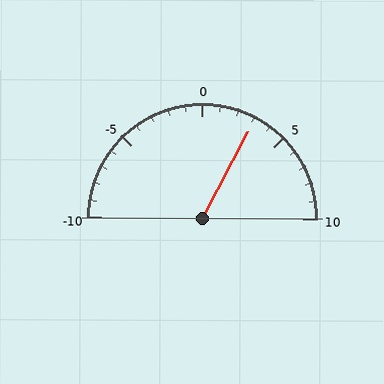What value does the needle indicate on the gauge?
The needle indicates approximately 3.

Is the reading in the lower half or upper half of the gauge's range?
The reading is in the upper half of the range (-10 to 10).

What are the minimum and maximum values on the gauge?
The gauge ranges from -10 to 10.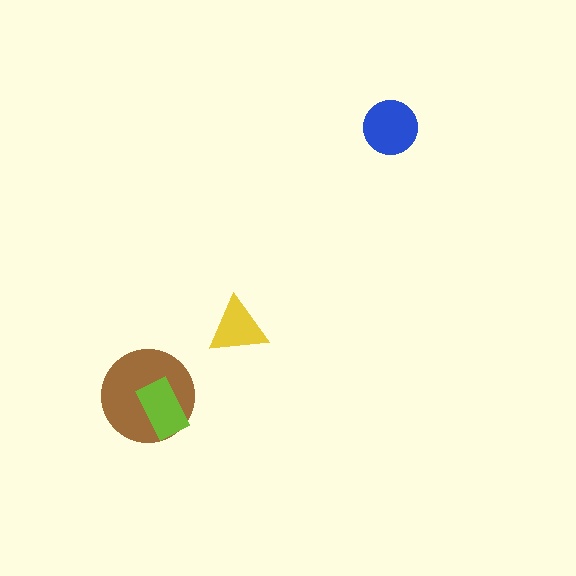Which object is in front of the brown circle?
The lime rectangle is in front of the brown circle.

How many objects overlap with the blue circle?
0 objects overlap with the blue circle.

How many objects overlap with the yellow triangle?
0 objects overlap with the yellow triangle.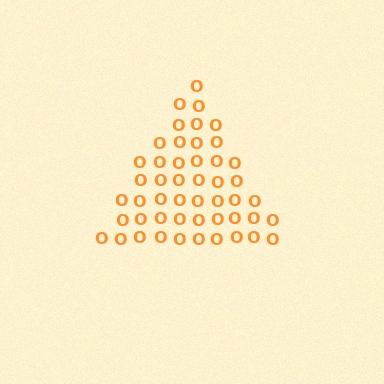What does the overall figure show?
The overall figure shows a triangle.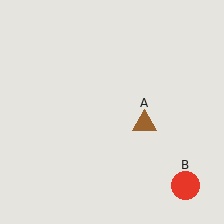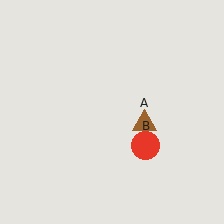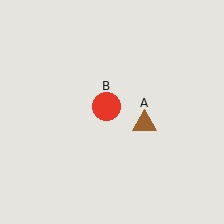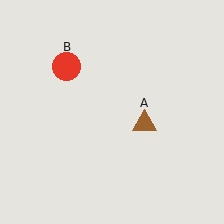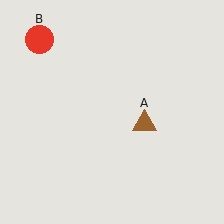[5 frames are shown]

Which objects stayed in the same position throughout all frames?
Brown triangle (object A) remained stationary.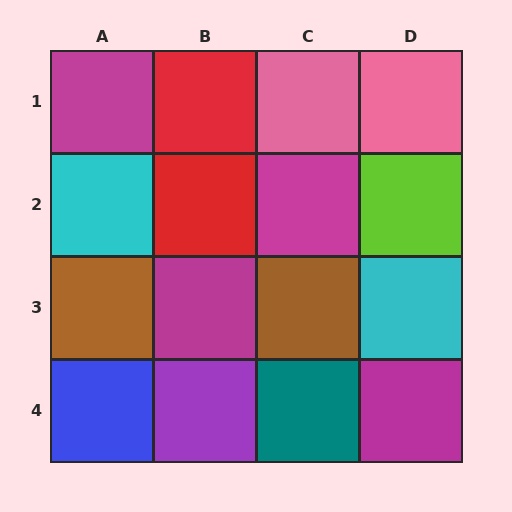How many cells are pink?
2 cells are pink.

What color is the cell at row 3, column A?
Brown.